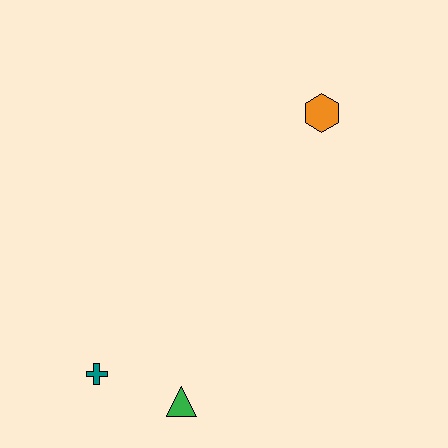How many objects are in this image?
There are 3 objects.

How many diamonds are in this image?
There are no diamonds.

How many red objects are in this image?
There are no red objects.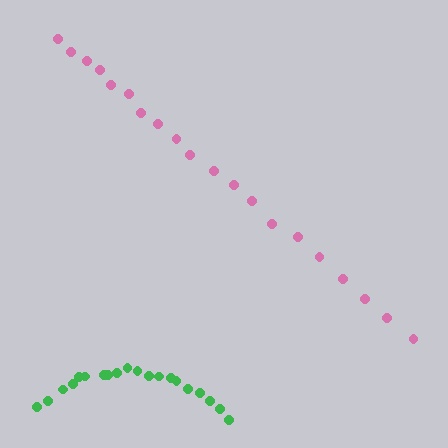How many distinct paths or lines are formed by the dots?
There are 2 distinct paths.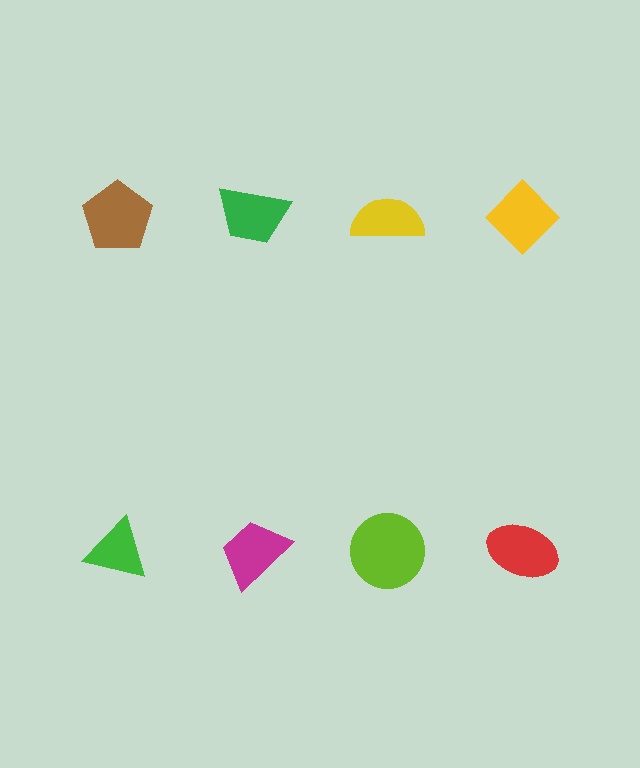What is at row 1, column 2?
A green trapezoid.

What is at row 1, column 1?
A brown pentagon.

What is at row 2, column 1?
A green triangle.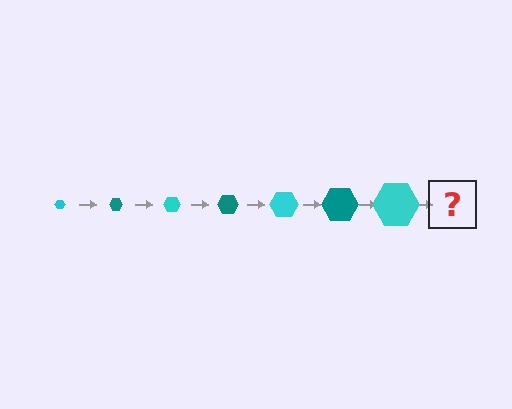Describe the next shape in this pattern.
It should be a teal hexagon, larger than the previous one.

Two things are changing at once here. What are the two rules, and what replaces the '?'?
The two rules are that the hexagon grows larger each step and the color cycles through cyan and teal. The '?' should be a teal hexagon, larger than the previous one.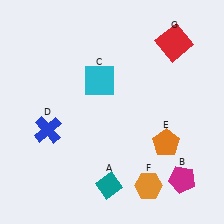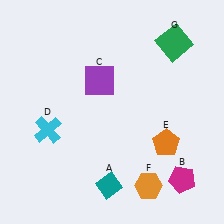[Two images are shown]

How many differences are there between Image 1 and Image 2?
There are 3 differences between the two images.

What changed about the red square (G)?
In Image 1, G is red. In Image 2, it changed to green.